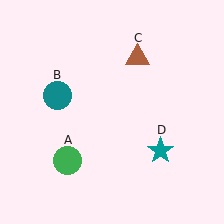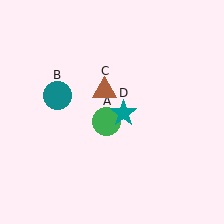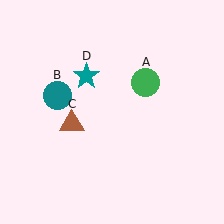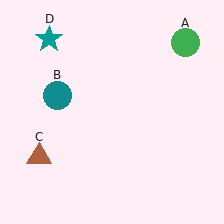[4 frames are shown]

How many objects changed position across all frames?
3 objects changed position: green circle (object A), brown triangle (object C), teal star (object D).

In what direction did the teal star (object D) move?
The teal star (object D) moved up and to the left.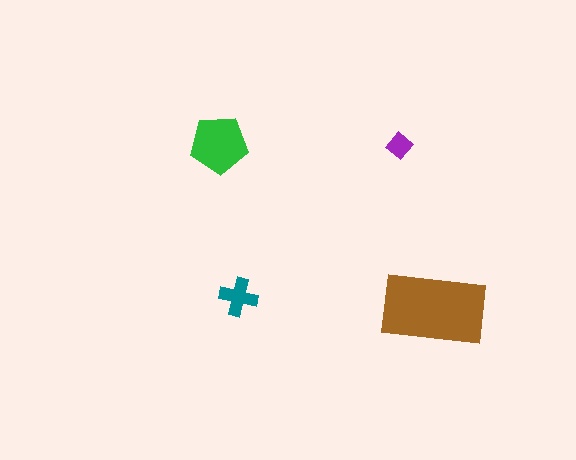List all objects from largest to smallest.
The brown rectangle, the green pentagon, the teal cross, the purple diamond.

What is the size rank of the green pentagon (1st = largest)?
2nd.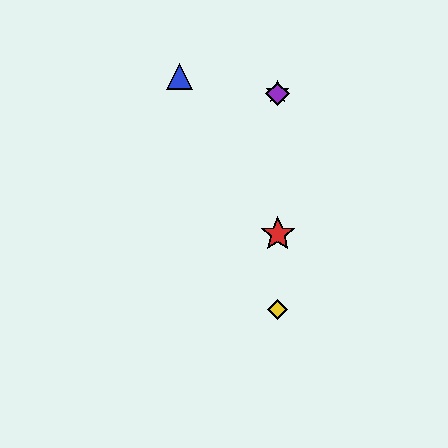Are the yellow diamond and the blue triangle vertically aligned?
No, the yellow diamond is at x≈278 and the blue triangle is at x≈179.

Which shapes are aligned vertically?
The red star, the green star, the yellow diamond, the purple diamond are aligned vertically.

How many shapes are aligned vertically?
4 shapes (the red star, the green star, the yellow diamond, the purple diamond) are aligned vertically.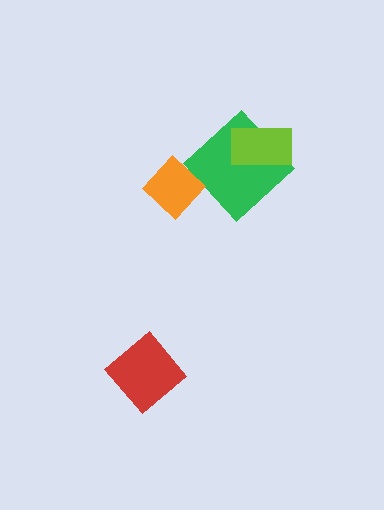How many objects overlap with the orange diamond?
0 objects overlap with the orange diamond.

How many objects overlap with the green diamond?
1 object overlaps with the green diamond.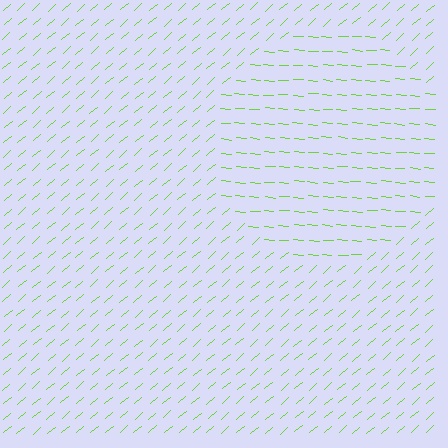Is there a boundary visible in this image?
Yes, there is a texture boundary formed by a change in line orientation.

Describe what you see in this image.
The image is filled with small lime line segments. A circle region in the image has lines oriented differently from the surrounding lines, creating a visible texture boundary.